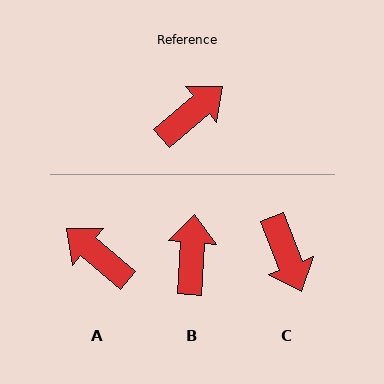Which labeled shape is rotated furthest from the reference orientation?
C, about 110 degrees away.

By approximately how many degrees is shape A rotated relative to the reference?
Approximately 99 degrees counter-clockwise.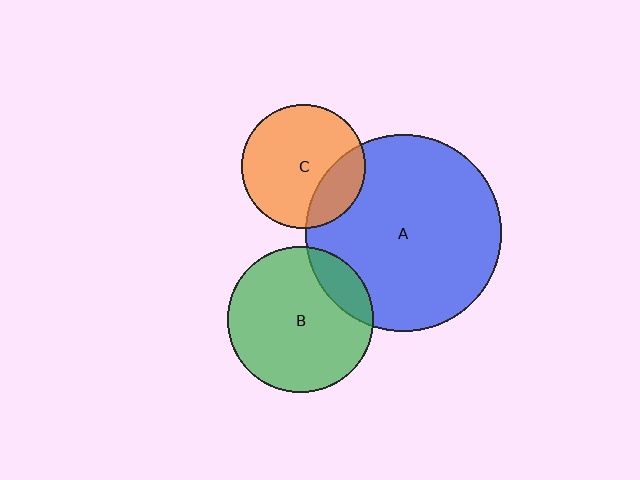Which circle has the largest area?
Circle A (blue).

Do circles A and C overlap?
Yes.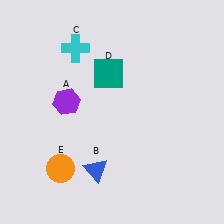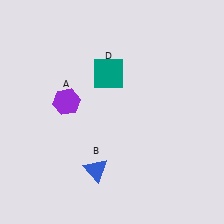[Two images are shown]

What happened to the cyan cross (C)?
The cyan cross (C) was removed in Image 2. It was in the top-left area of Image 1.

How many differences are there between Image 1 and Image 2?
There are 2 differences between the two images.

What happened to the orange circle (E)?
The orange circle (E) was removed in Image 2. It was in the bottom-left area of Image 1.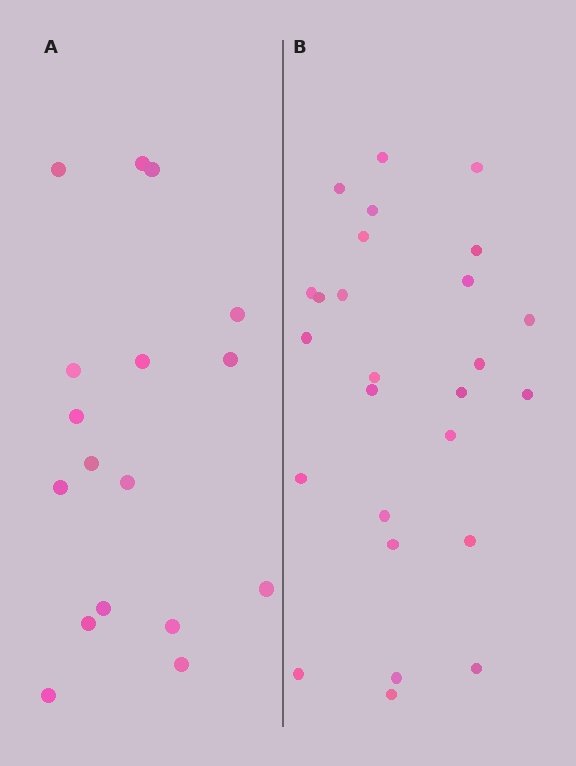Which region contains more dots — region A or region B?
Region B (the right region) has more dots.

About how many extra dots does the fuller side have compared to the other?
Region B has roughly 8 or so more dots than region A.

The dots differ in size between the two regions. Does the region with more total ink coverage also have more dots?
No. Region A has more total ink coverage because its dots are larger, but region B actually contains more individual dots. Total area can be misleading — the number of items is what matters here.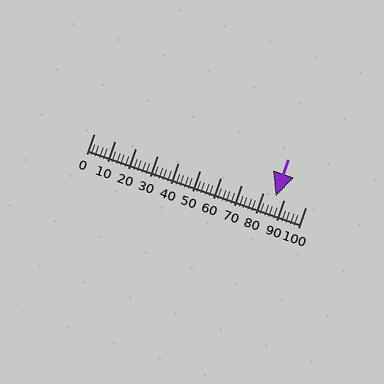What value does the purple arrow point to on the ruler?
The purple arrow points to approximately 86.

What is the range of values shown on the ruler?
The ruler shows values from 0 to 100.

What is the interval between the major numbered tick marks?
The major tick marks are spaced 10 units apart.